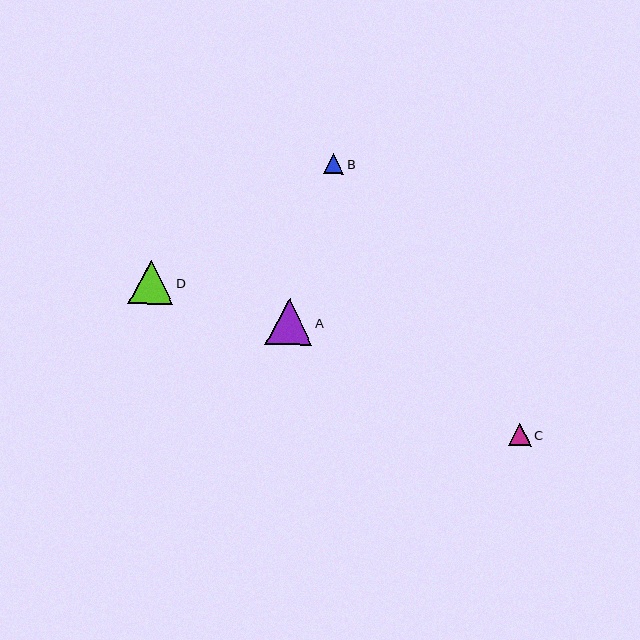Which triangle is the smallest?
Triangle B is the smallest with a size of approximately 20 pixels.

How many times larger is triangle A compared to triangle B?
Triangle A is approximately 2.3 times the size of triangle B.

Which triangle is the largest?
Triangle A is the largest with a size of approximately 47 pixels.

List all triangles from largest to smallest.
From largest to smallest: A, D, C, B.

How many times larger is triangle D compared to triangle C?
Triangle D is approximately 2.0 times the size of triangle C.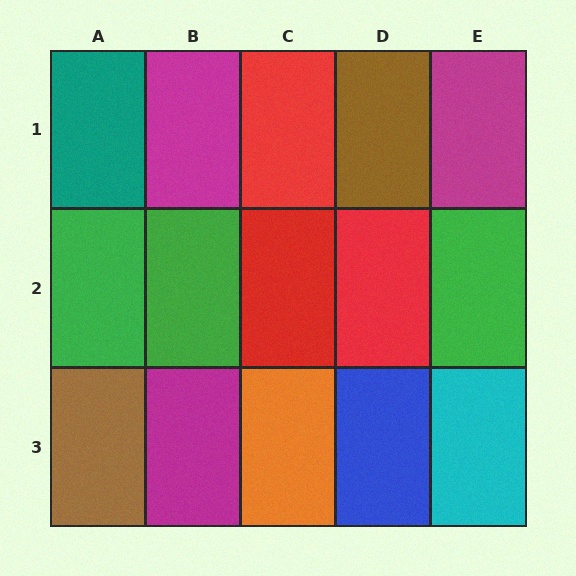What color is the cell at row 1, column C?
Red.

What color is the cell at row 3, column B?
Magenta.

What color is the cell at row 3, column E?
Cyan.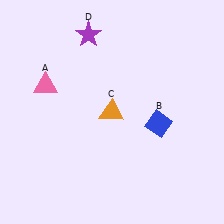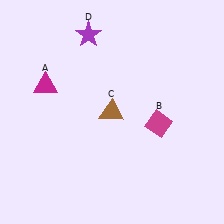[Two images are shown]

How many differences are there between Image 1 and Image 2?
There are 3 differences between the two images.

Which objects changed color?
A changed from pink to magenta. B changed from blue to magenta. C changed from orange to brown.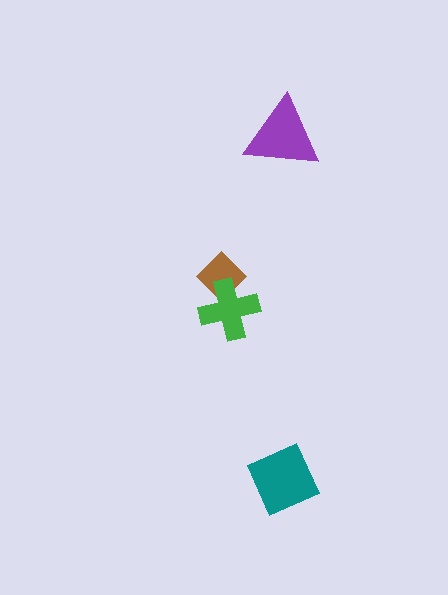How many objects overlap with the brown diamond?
1 object overlaps with the brown diamond.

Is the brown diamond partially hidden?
Yes, it is partially covered by another shape.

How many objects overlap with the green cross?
1 object overlaps with the green cross.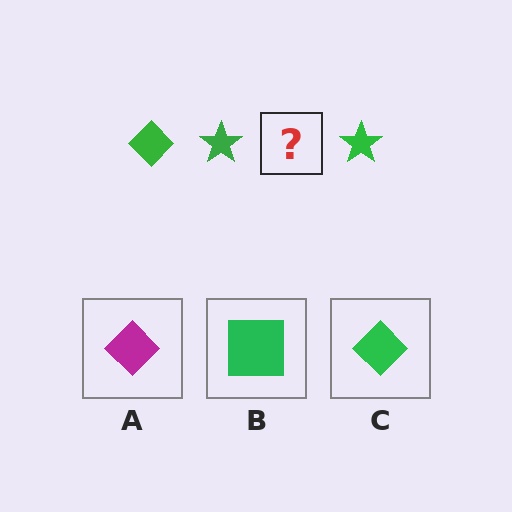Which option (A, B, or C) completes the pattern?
C.